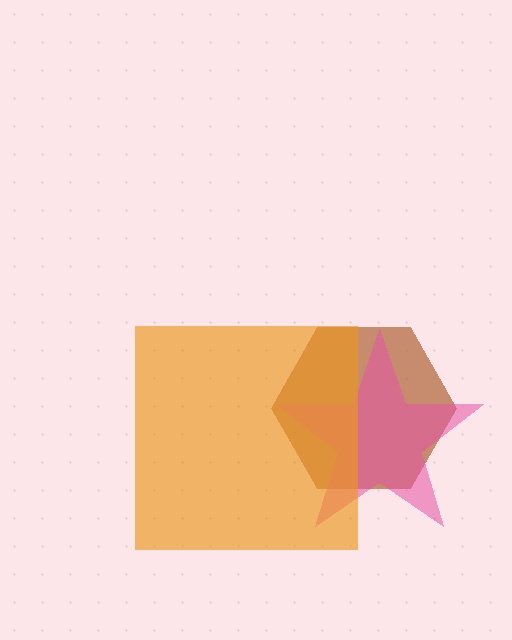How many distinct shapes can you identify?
There are 3 distinct shapes: a brown hexagon, a pink star, an orange square.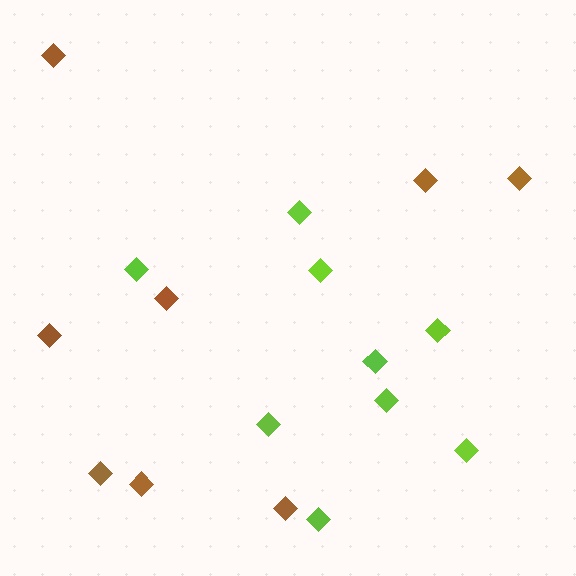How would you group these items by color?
There are 2 groups: one group of lime diamonds (9) and one group of brown diamonds (8).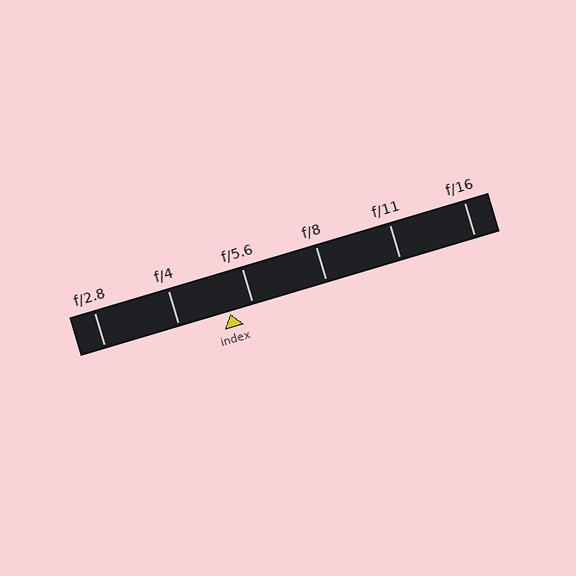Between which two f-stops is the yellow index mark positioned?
The index mark is between f/4 and f/5.6.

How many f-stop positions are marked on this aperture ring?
There are 6 f-stop positions marked.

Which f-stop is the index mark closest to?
The index mark is closest to f/5.6.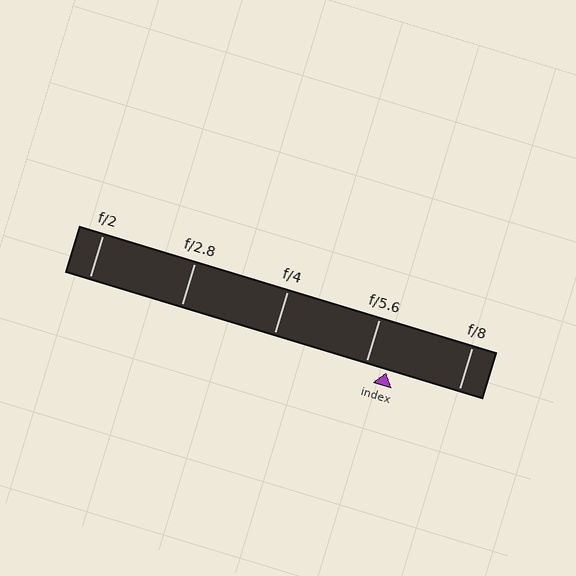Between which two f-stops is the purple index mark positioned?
The index mark is between f/5.6 and f/8.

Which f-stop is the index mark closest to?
The index mark is closest to f/5.6.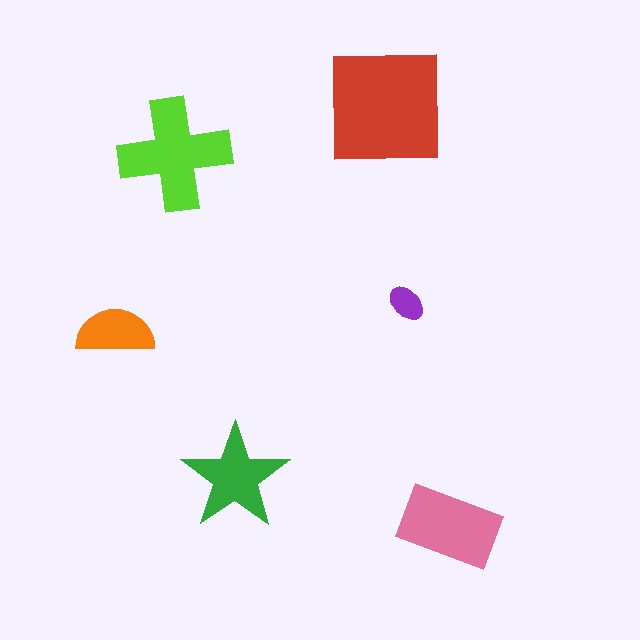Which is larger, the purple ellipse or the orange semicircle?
The orange semicircle.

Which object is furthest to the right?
The pink rectangle is rightmost.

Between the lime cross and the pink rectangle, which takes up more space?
The lime cross.